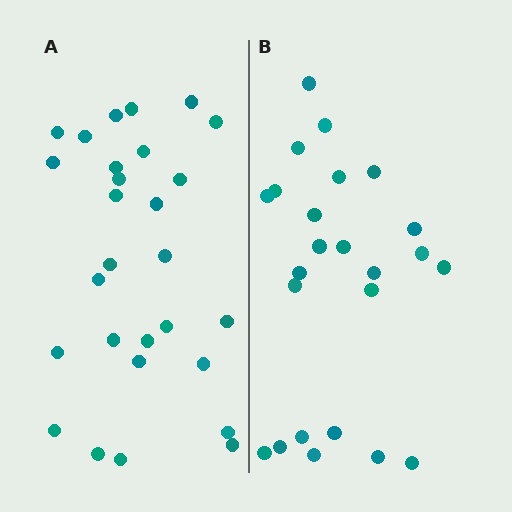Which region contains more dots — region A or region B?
Region A (the left region) has more dots.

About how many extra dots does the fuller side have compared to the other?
Region A has about 4 more dots than region B.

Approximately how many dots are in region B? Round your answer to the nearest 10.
About 20 dots. (The exact count is 24, which rounds to 20.)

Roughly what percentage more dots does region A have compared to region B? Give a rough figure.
About 15% more.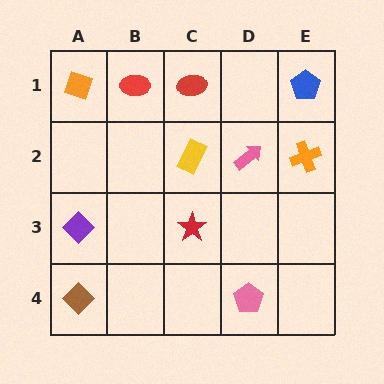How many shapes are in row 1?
4 shapes.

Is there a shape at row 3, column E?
No, that cell is empty.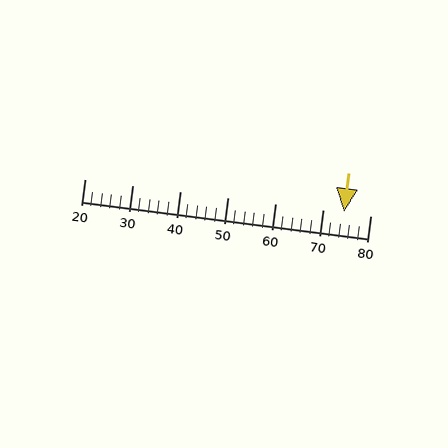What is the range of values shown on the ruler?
The ruler shows values from 20 to 80.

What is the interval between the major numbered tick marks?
The major tick marks are spaced 10 units apart.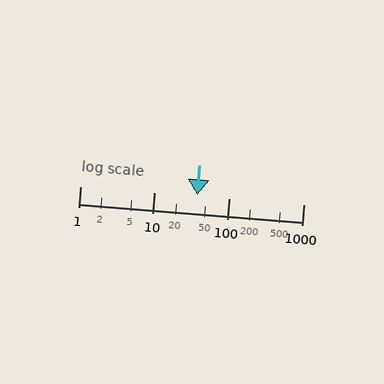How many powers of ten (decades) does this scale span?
The scale spans 3 decades, from 1 to 1000.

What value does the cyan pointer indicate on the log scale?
The pointer indicates approximately 37.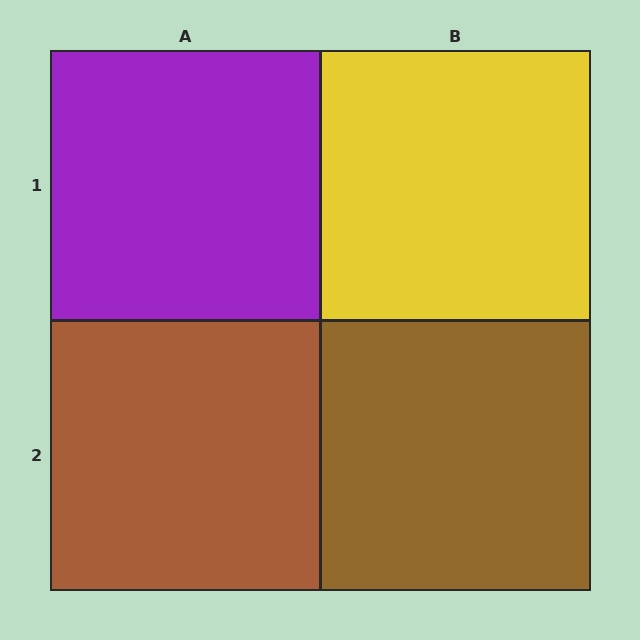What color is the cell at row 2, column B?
Brown.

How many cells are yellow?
1 cell is yellow.